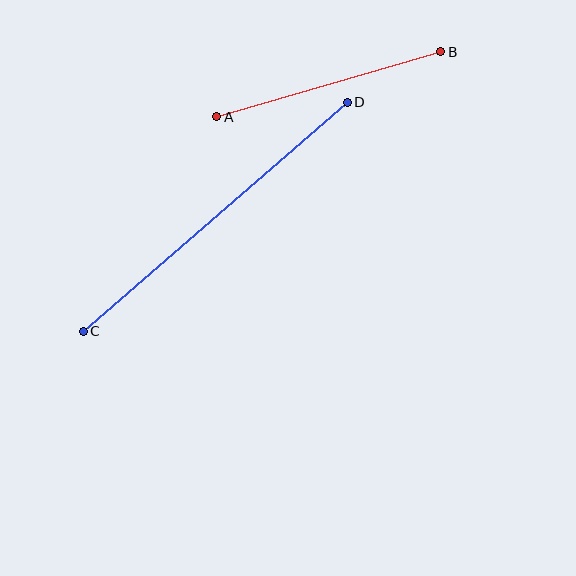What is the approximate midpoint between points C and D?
The midpoint is at approximately (215, 217) pixels.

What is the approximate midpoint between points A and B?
The midpoint is at approximately (329, 84) pixels.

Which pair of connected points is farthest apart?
Points C and D are farthest apart.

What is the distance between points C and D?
The distance is approximately 350 pixels.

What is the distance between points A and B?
The distance is approximately 233 pixels.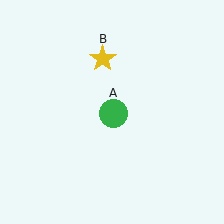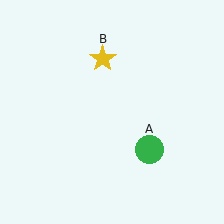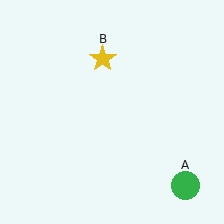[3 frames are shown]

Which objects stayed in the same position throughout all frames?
Yellow star (object B) remained stationary.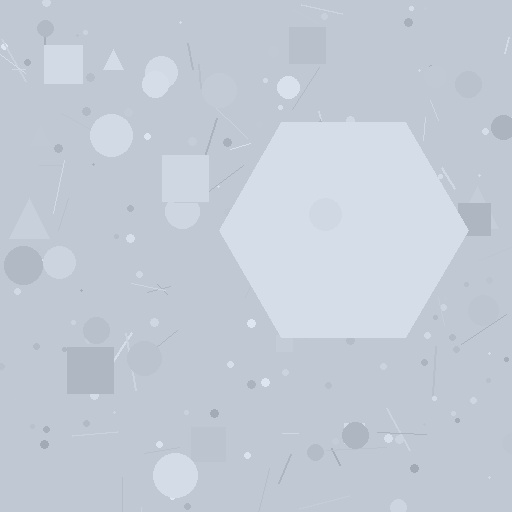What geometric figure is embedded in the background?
A hexagon is embedded in the background.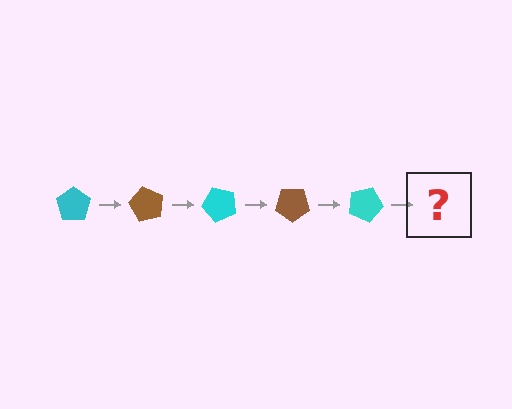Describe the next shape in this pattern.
It should be a brown pentagon, rotated 300 degrees from the start.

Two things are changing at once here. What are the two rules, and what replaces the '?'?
The two rules are that it rotates 60 degrees each step and the color cycles through cyan and brown. The '?' should be a brown pentagon, rotated 300 degrees from the start.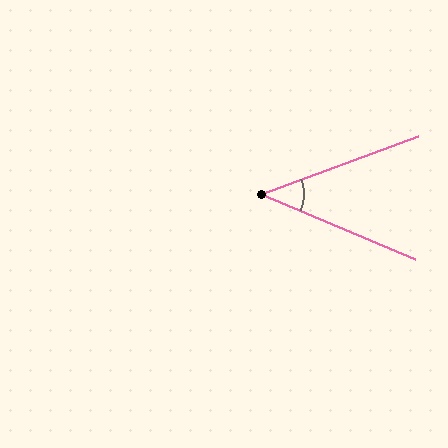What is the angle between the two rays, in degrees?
Approximately 43 degrees.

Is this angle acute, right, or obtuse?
It is acute.